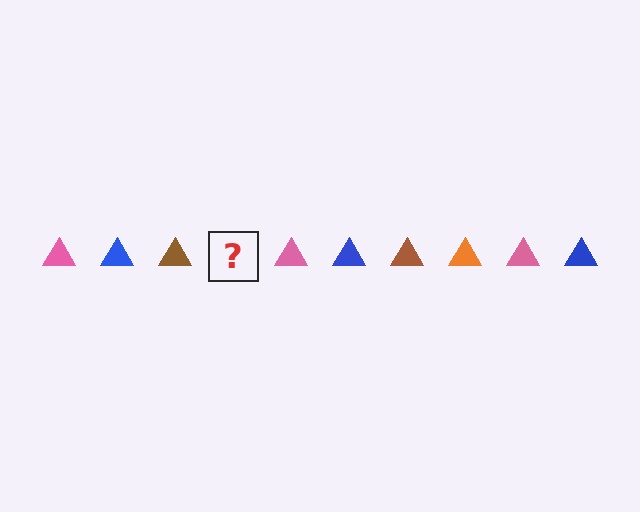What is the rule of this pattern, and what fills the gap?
The rule is that the pattern cycles through pink, blue, brown, orange triangles. The gap should be filled with an orange triangle.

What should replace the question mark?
The question mark should be replaced with an orange triangle.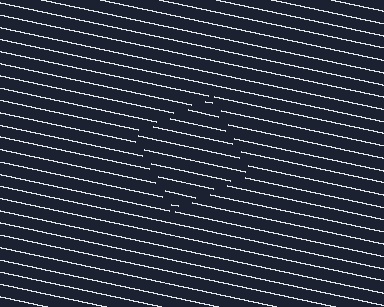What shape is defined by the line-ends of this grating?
An illusory square. The interior of the shape contains the same grating, shifted by half a period — the contour is defined by the phase discontinuity where line-ends from the inner and outer gratings abut.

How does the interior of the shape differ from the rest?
The interior of the shape contains the same grating, shifted by half a period — the contour is defined by the phase discontinuity where line-ends from the inner and outer gratings abut.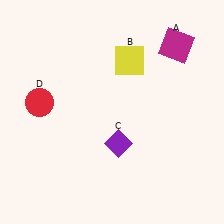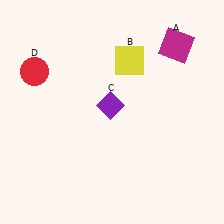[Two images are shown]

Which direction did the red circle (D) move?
The red circle (D) moved up.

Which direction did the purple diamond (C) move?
The purple diamond (C) moved up.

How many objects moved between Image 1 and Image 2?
2 objects moved between the two images.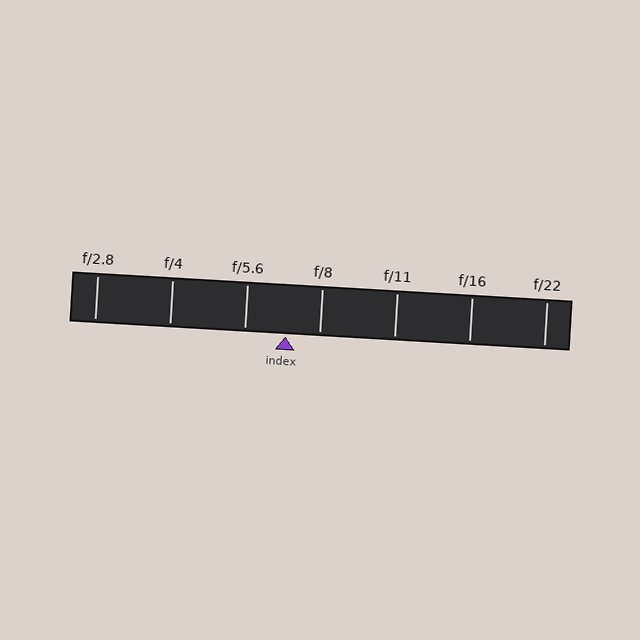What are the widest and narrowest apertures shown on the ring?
The widest aperture shown is f/2.8 and the narrowest is f/22.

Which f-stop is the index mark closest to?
The index mark is closest to f/8.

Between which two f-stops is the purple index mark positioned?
The index mark is between f/5.6 and f/8.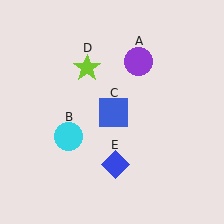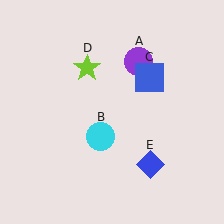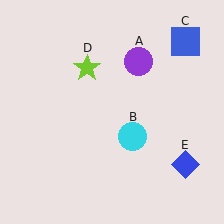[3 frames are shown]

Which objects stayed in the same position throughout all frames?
Purple circle (object A) and lime star (object D) remained stationary.